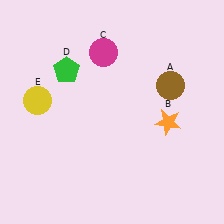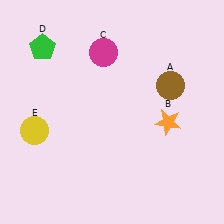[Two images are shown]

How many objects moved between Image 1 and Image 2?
2 objects moved between the two images.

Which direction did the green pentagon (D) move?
The green pentagon (D) moved left.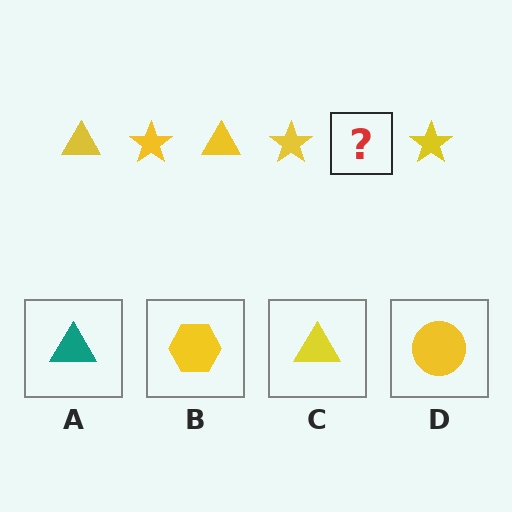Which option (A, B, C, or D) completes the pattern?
C.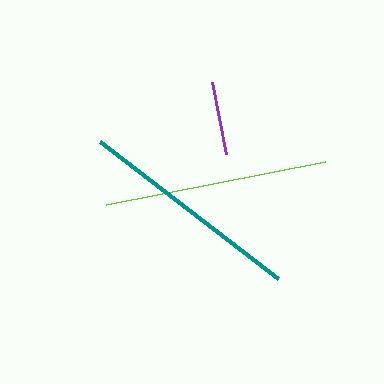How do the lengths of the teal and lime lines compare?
The teal and lime lines are approximately the same length.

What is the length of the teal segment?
The teal segment is approximately 225 pixels long.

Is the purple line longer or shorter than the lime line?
The lime line is longer than the purple line.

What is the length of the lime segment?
The lime segment is approximately 223 pixels long.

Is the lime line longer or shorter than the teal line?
The teal line is longer than the lime line.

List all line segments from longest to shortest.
From longest to shortest: teal, lime, purple.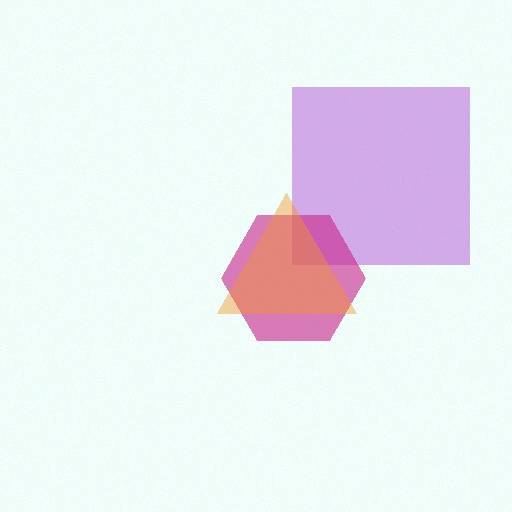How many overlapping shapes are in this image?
There are 3 overlapping shapes in the image.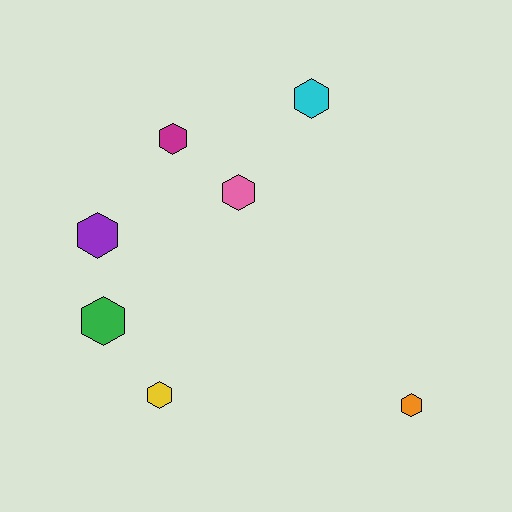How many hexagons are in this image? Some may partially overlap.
There are 7 hexagons.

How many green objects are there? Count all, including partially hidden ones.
There is 1 green object.